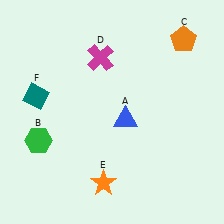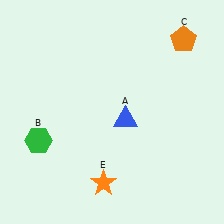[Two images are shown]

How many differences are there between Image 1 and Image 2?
There are 2 differences between the two images.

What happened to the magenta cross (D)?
The magenta cross (D) was removed in Image 2. It was in the top-left area of Image 1.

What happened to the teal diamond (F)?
The teal diamond (F) was removed in Image 2. It was in the top-left area of Image 1.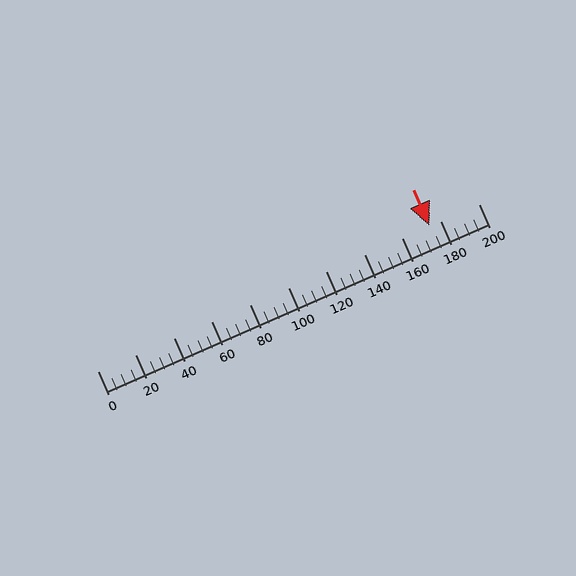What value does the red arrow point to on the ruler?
The red arrow points to approximately 174.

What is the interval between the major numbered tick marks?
The major tick marks are spaced 20 units apart.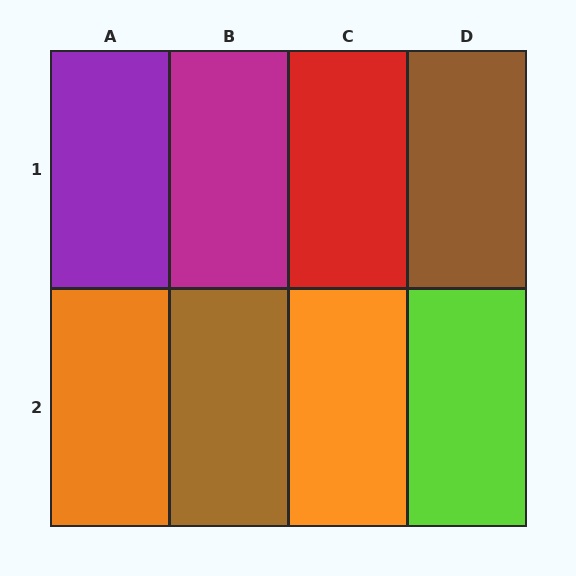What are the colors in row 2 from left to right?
Orange, brown, orange, lime.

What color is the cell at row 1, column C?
Red.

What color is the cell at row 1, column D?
Brown.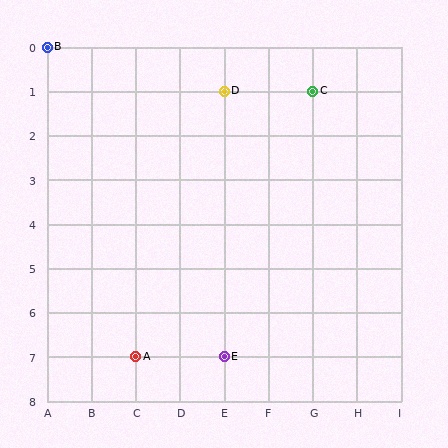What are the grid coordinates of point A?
Point A is at grid coordinates (C, 7).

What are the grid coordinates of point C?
Point C is at grid coordinates (G, 1).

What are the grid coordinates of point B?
Point B is at grid coordinates (A, 0).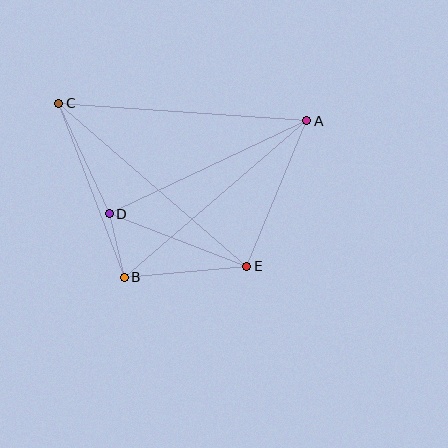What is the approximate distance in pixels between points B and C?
The distance between B and C is approximately 186 pixels.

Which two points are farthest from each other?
Points C and E are farthest from each other.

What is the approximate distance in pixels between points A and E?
The distance between A and E is approximately 157 pixels.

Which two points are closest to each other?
Points B and D are closest to each other.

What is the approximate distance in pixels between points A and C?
The distance between A and C is approximately 248 pixels.